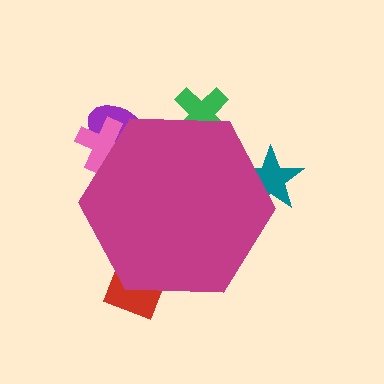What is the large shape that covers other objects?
A magenta hexagon.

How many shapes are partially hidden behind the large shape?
5 shapes are partially hidden.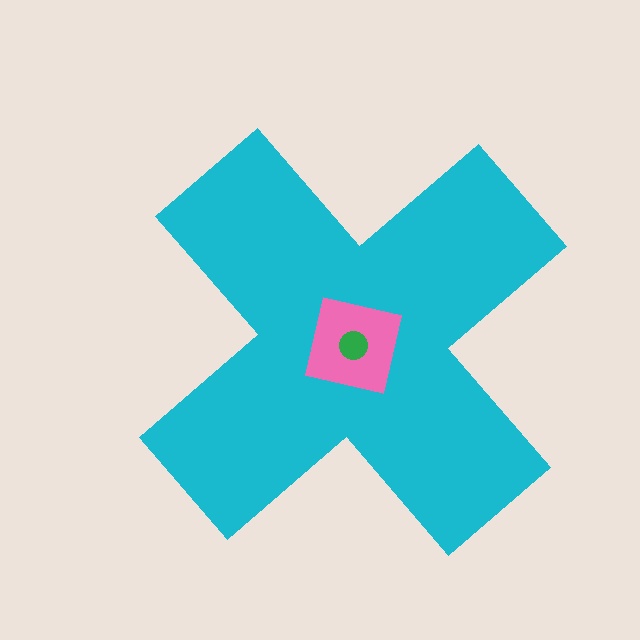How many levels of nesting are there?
3.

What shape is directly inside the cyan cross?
The pink square.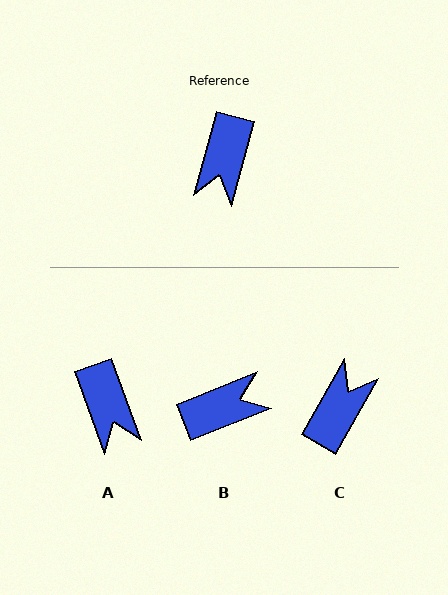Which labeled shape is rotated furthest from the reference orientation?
C, about 166 degrees away.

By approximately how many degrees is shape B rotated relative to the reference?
Approximately 127 degrees counter-clockwise.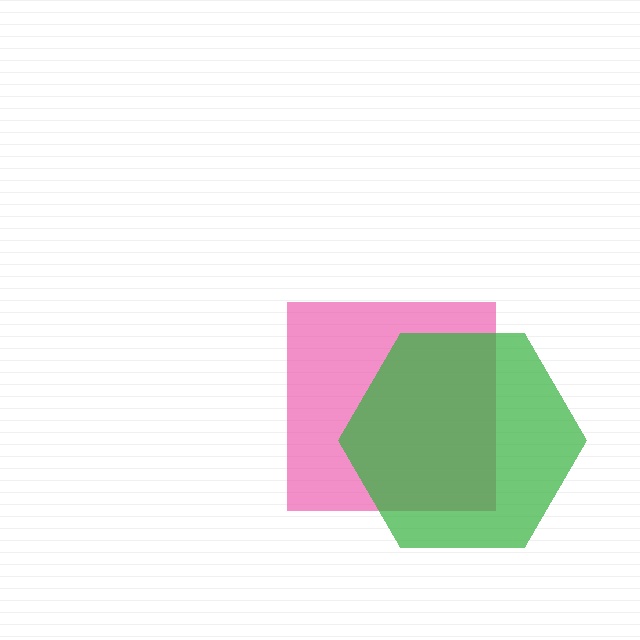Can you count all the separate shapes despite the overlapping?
Yes, there are 2 separate shapes.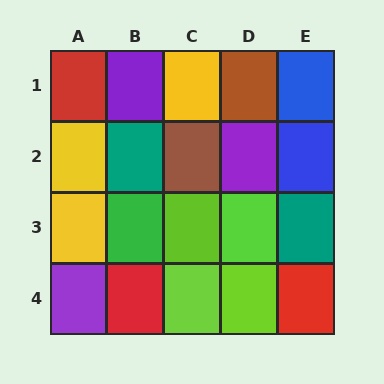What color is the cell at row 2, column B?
Teal.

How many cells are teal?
2 cells are teal.